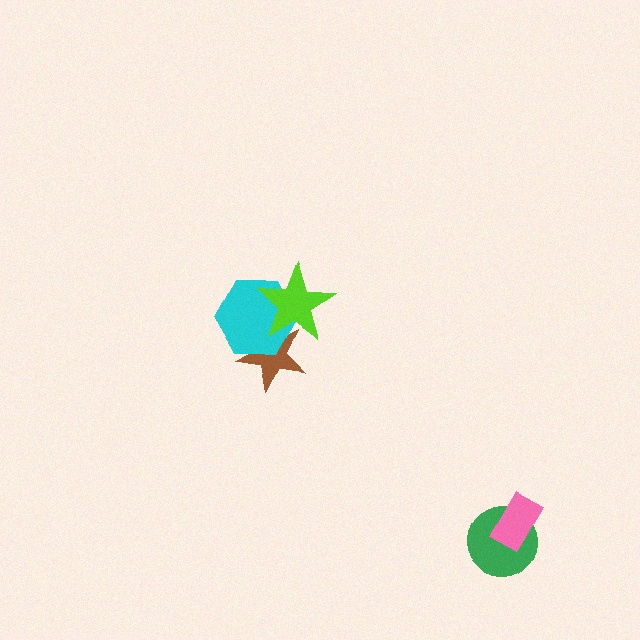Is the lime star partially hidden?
No, no other shape covers it.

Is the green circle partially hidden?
Yes, it is partially covered by another shape.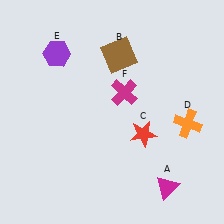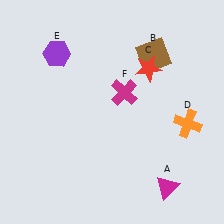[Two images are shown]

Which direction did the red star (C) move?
The red star (C) moved up.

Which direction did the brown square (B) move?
The brown square (B) moved right.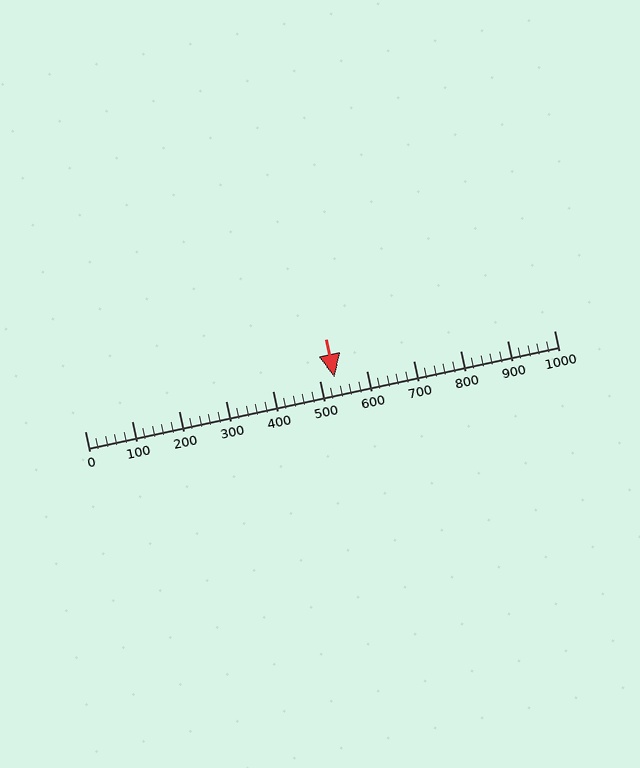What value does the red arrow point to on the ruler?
The red arrow points to approximately 533.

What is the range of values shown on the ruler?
The ruler shows values from 0 to 1000.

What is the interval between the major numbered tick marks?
The major tick marks are spaced 100 units apart.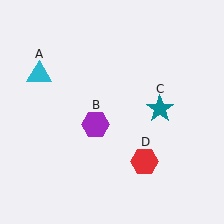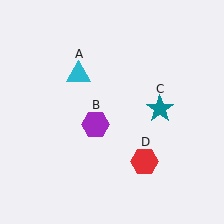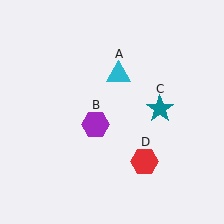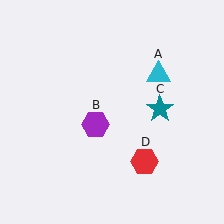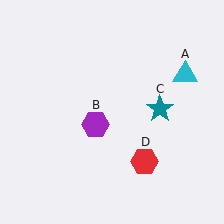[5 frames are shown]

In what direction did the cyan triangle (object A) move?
The cyan triangle (object A) moved right.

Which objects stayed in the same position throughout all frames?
Purple hexagon (object B) and teal star (object C) and red hexagon (object D) remained stationary.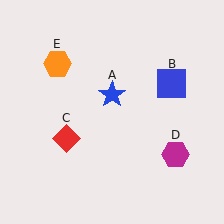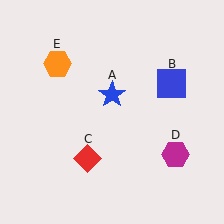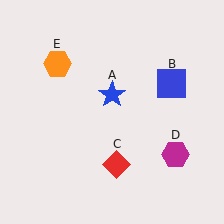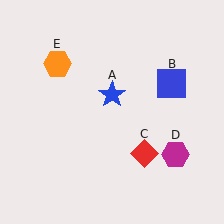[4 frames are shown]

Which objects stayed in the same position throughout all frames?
Blue star (object A) and blue square (object B) and magenta hexagon (object D) and orange hexagon (object E) remained stationary.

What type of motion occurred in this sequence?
The red diamond (object C) rotated counterclockwise around the center of the scene.